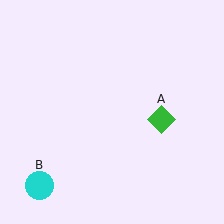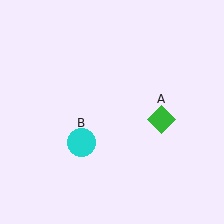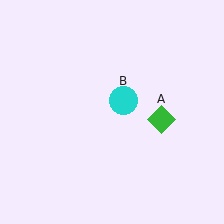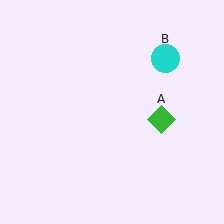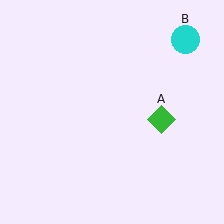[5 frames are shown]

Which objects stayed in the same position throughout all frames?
Green diamond (object A) remained stationary.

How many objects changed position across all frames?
1 object changed position: cyan circle (object B).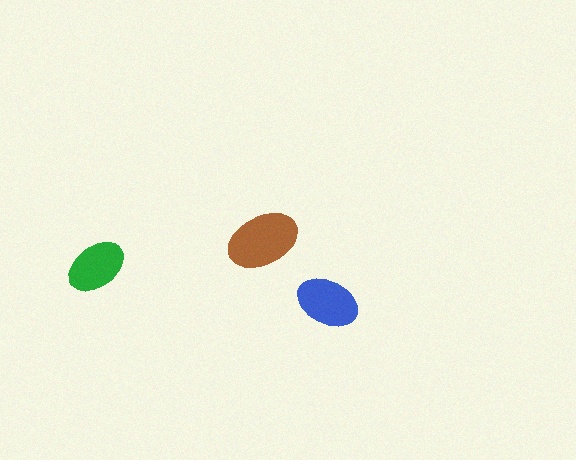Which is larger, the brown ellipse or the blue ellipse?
The brown one.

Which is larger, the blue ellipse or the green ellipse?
The blue one.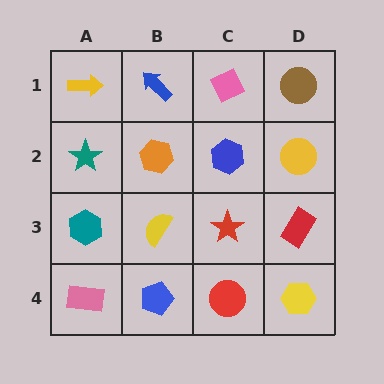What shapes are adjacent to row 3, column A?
A teal star (row 2, column A), a pink rectangle (row 4, column A), a yellow semicircle (row 3, column B).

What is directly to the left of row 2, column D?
A blue hexagon.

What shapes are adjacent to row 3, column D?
A yellow circle (row 2, column D), a yellow hexagon (row 4, column D), a red star (row 3, column C).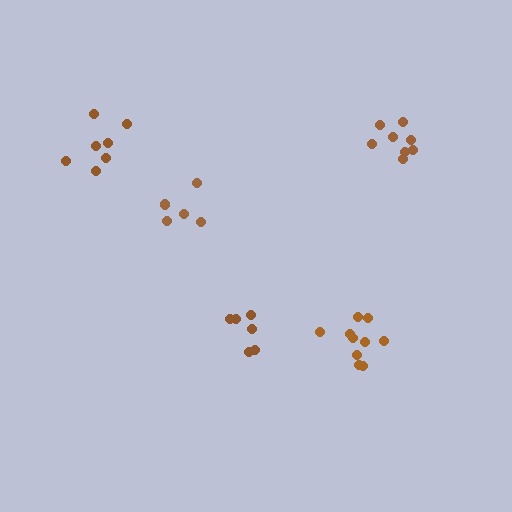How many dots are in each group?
Group 1: 8 dots, Group 2: 6 dots, Group 3: 10 dots, Group 4: 8 dots, Group 5: 5 dots (37 total).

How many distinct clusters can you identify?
There are 5 distinct clusters.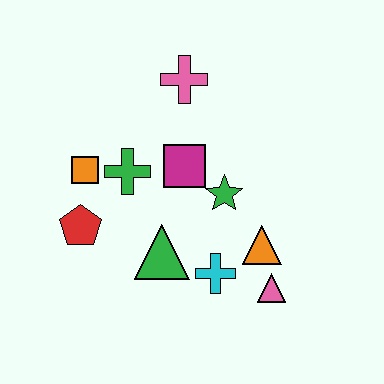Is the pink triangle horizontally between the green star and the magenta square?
No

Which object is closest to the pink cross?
The magenta square is closest to the pink cross.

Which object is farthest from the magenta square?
The pink triangle is farthest from the magenta square.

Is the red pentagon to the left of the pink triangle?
Yes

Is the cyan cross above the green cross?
No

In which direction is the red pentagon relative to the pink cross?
The red pentagon is below the pink cross.